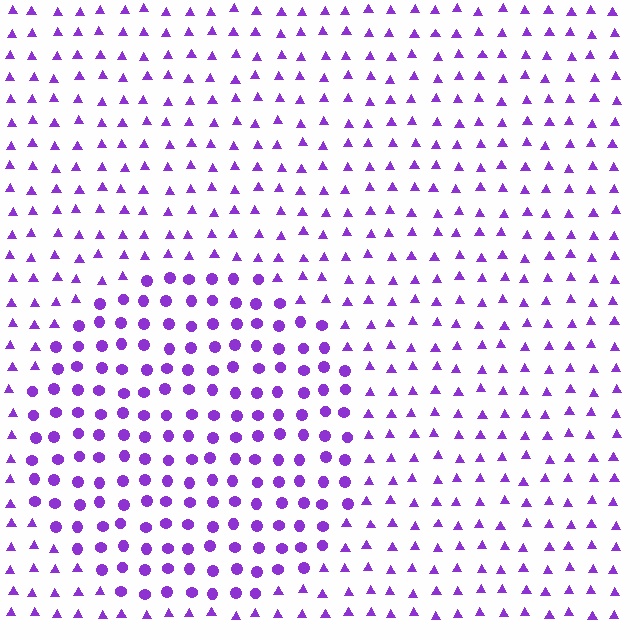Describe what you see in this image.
The image is filled with small purple elements arranged in a uniform grid. A circle-shaped region contains circles, while the surrounding area contains triangles. The boundary is defined purely by the change in element shape.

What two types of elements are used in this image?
The image uses circles inside the circle region and triangles outside it.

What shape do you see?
I see a circle.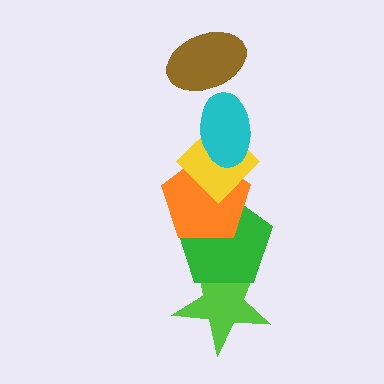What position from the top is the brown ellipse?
The brown ellipse is 1st from the top.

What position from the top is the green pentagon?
The green pentagon is 5th from the top.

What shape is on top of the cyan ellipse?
The brown ellipse is on top of the cyan ellipse.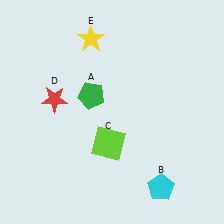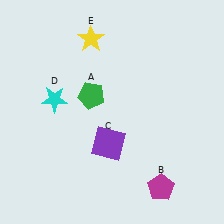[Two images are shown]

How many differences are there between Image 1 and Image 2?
There are 3 differences between the two images.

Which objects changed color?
B changed from cyan to magenta. C changed from lime to purple. D changed from red to cyan.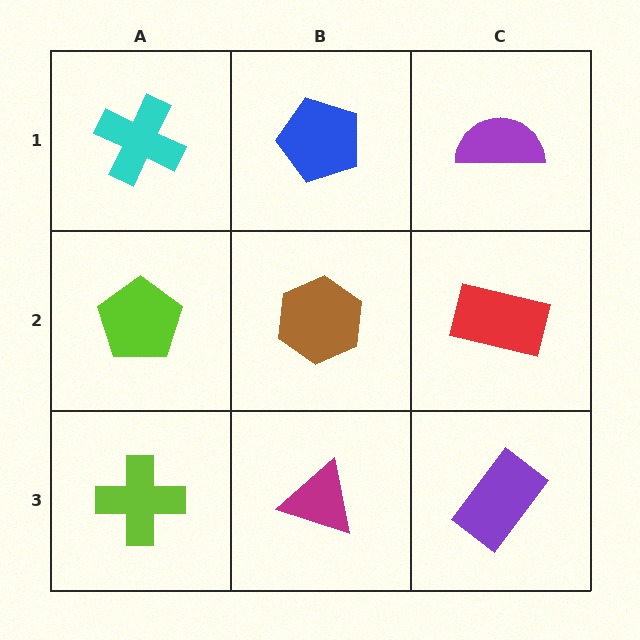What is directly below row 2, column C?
A purple rectangle.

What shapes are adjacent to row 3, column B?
A brown hexagon (row 2, column B), a lime cross (row 3, column A), a purple rectangle (row 3, column C).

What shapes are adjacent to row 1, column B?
A brown hexagon (row 2, column B), a cyan cross (row 1, column A), a purple semicircle (row 1, column C).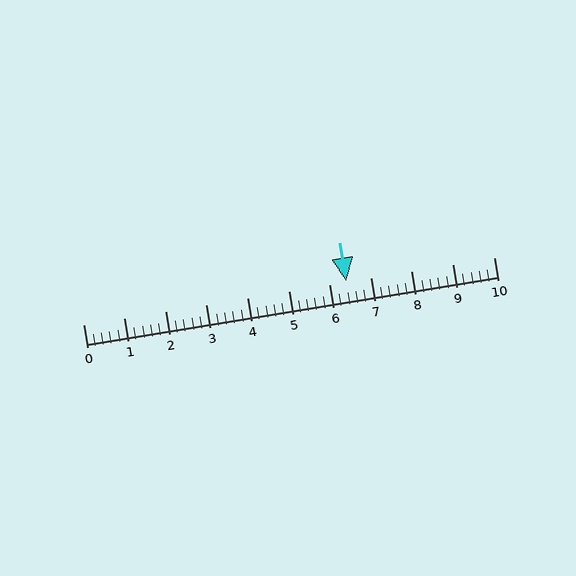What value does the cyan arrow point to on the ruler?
The cyan arrow points to approximately 6.4.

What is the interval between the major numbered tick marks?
The major tick marks are spaced 1 units apart.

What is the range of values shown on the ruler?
The ruler shows values from 0 to 10.